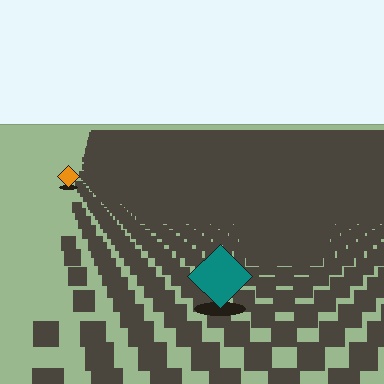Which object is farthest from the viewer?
The orange diamond is farthest from the viewer. It appears smaller and the ground texture around it is denser.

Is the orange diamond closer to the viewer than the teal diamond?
No. The teal diamond is closer — you can tell from the texture gradient: the ground texture is coarser near it.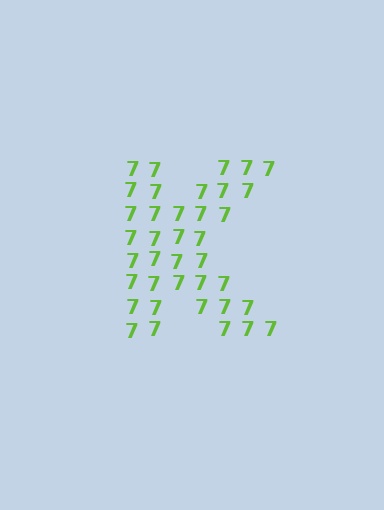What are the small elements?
The small elements are digit 7's.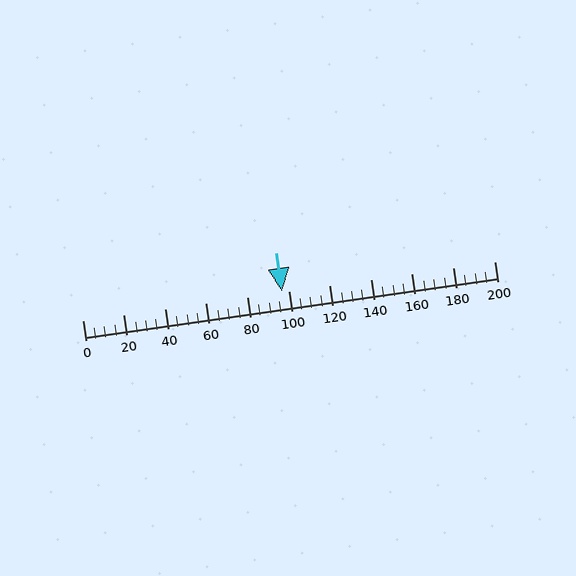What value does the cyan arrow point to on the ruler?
The cyan arrow points to approximately 97.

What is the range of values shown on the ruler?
The ruler shows values from 0 to 200.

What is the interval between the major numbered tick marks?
The major tick marks are spaced 20 units apart.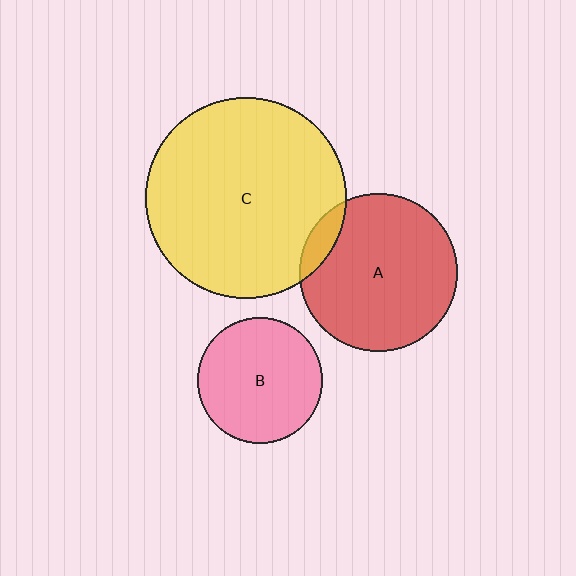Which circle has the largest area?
Circle C (yellow).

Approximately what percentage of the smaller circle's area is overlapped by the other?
Approximately 10%.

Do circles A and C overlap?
Yes.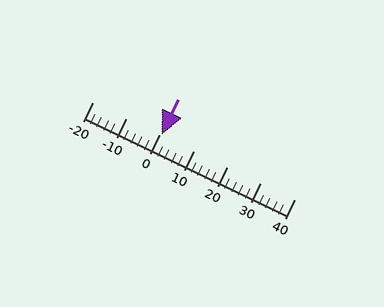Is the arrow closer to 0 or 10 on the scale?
The arrow is closer to 0.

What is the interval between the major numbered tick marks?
The major tick marks are spaced 10 units apart.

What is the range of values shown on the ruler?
The ruler shows values from -20 to 40.